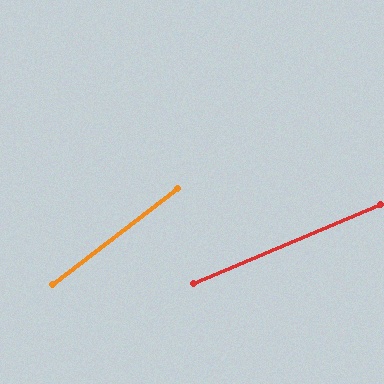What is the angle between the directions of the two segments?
Approximately 15 degrees.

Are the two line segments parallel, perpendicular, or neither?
Neither parallel nor perpendicular — they differ by about 15°.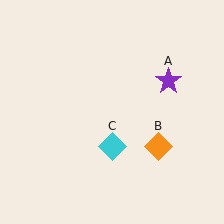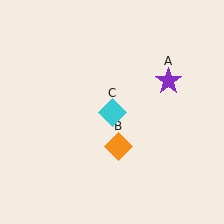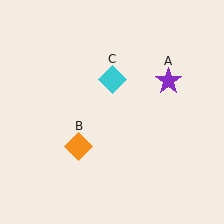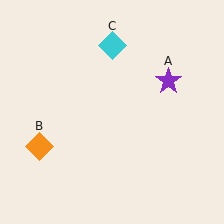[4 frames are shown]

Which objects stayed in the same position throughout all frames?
Purple star (object A) remained stationary.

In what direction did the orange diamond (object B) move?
The orange diamond (object B) moved left.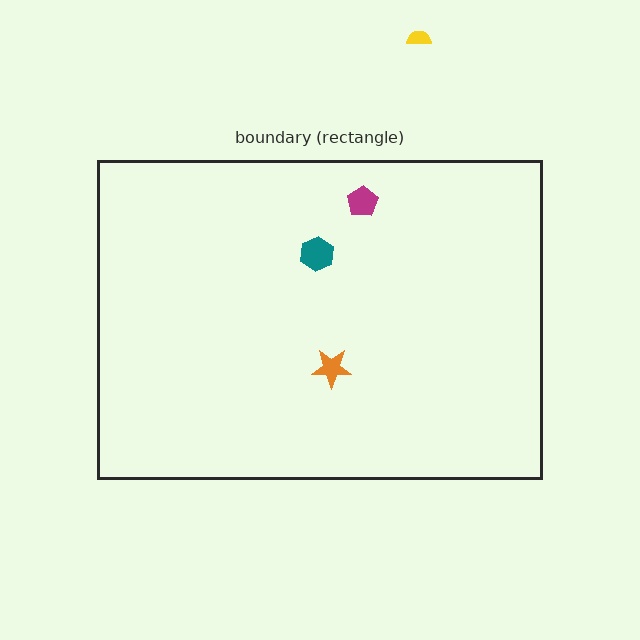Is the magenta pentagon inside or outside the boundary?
Inside.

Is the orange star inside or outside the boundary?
Inside.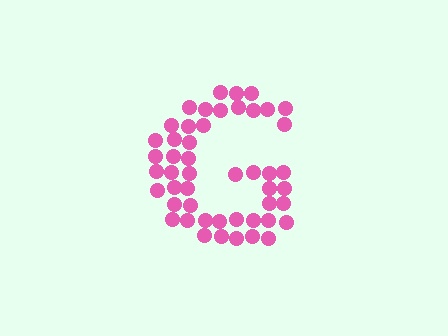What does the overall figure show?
The overall figure shows the letter G.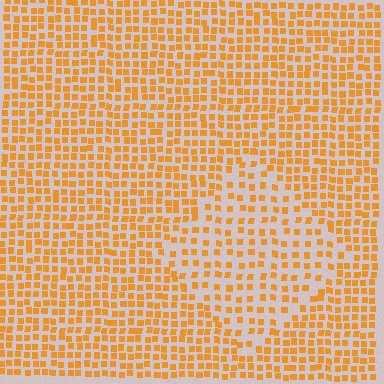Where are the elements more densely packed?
The elements are more densely packed outside the diamond boundary.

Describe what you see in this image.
The image contains small orange elements arranged at two different densities. A diamond-shaped region is visible where the elements are less densely packed than the surrounding area.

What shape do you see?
I see a diamond.